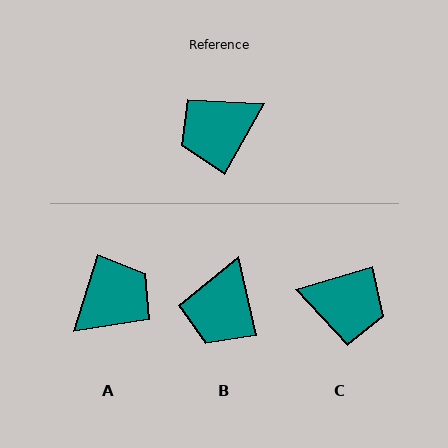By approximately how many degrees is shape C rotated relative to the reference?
Approximately 136 degrees counter-clockwise.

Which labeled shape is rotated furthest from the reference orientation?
A, about 168 degrees away.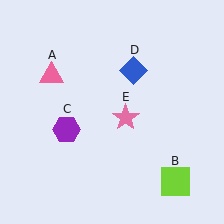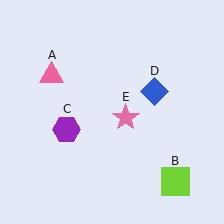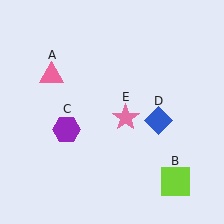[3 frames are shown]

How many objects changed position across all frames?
1 object changed position: blue diamond (object D).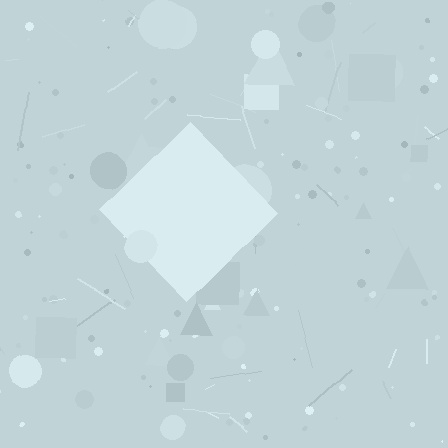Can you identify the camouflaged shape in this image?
The camouflaged shape is a diamond.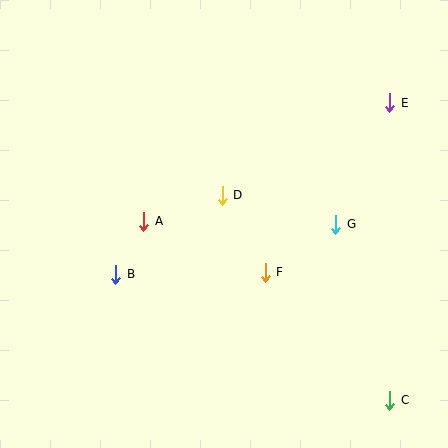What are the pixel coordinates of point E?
Point E is at (390, 103).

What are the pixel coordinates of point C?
Point C is at (390, 400).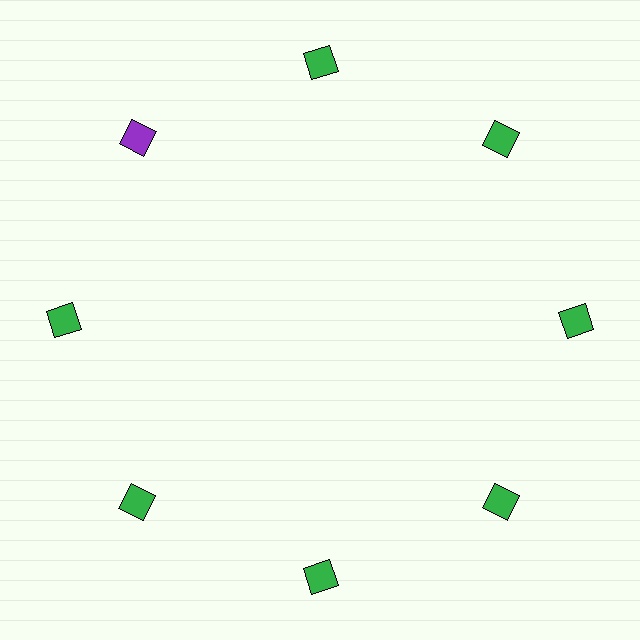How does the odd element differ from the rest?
It has a different color: purple instead of green.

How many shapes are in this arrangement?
There are 8 shapes arranged in a ring pattern.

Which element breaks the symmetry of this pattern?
The purple square at roughly the 10 o'clock position breaks the symmetry. All other shapes are green squares.